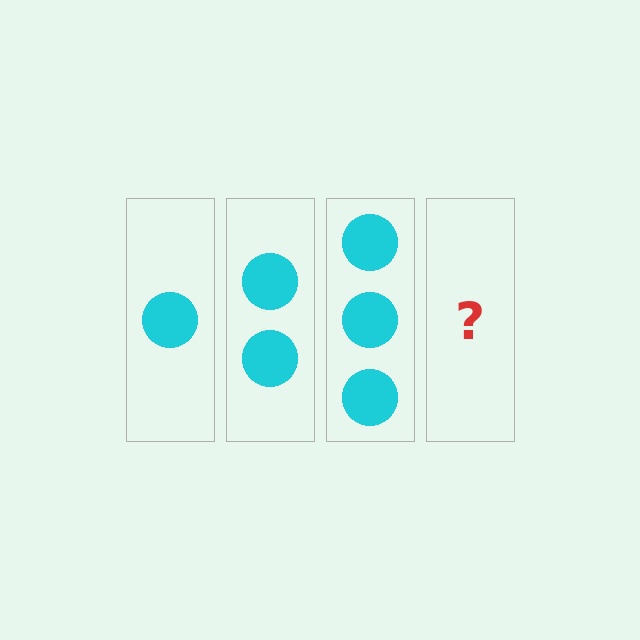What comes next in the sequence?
The next element should be 4 circles.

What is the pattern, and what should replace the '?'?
The pattern is that each step adds one more circle. The '?' should be 4 circles.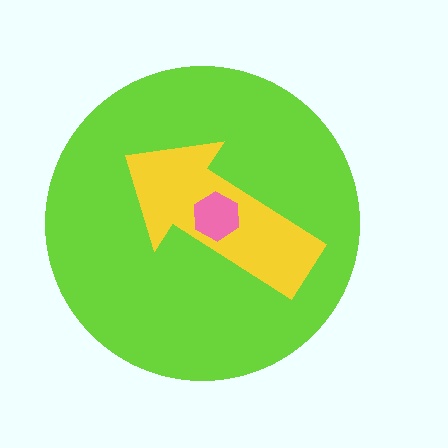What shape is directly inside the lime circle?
The yellow arrow.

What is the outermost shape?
The lime circle.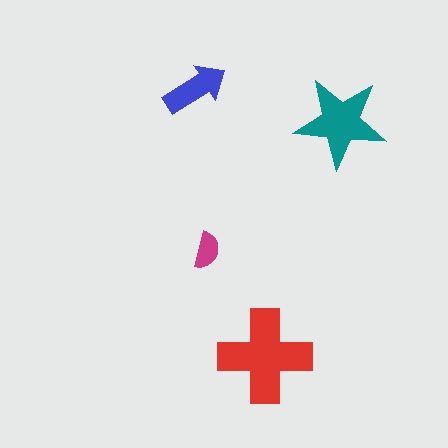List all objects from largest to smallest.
The red cross, the teal star, the blue arrow, the magenta semicircle.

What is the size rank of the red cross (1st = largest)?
1st.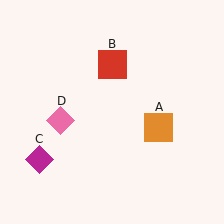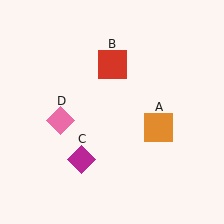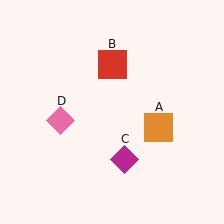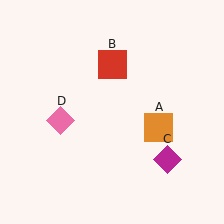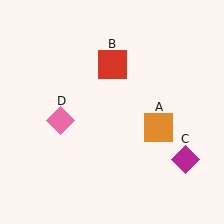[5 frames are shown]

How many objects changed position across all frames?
1 object changed position: magenta diamond (object C).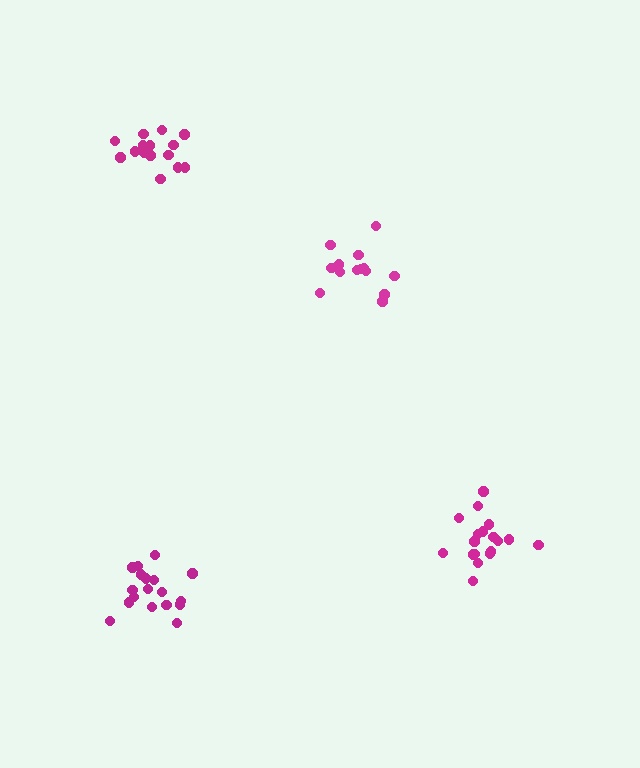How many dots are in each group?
Group 1: 14 dots, Group 2: 18 dots, Group 3: 18 dots, Group 4: 15 dots (65 total).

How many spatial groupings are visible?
There are 4 spatial groupings.